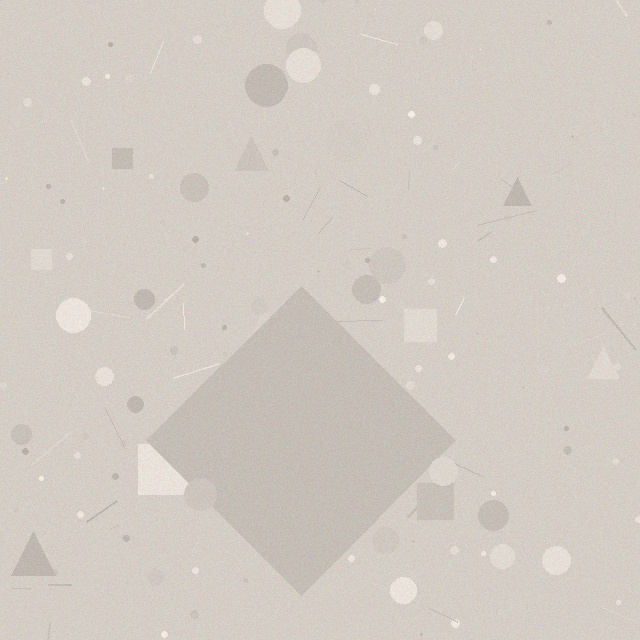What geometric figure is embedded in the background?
A diamond is embedded in the background.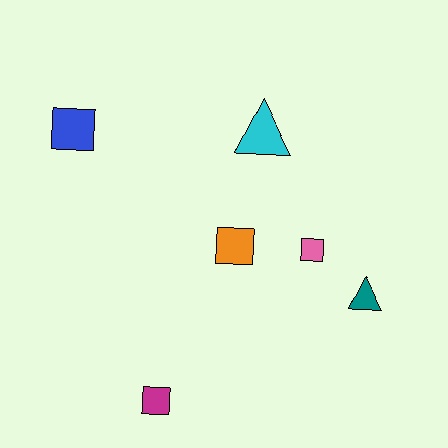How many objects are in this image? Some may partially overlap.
There are 6 objects.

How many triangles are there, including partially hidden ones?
There are 2 triangles.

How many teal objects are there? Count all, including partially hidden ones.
There is 1 teal object.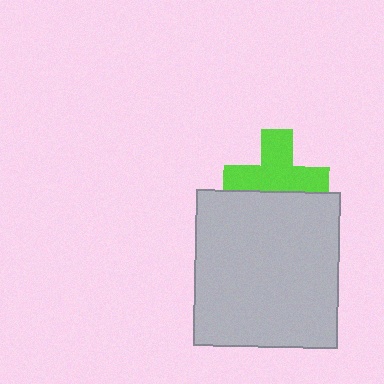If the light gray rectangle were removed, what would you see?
You would see the complete lime cross.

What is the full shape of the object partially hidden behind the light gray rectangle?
The partially hidden object is a lime cross.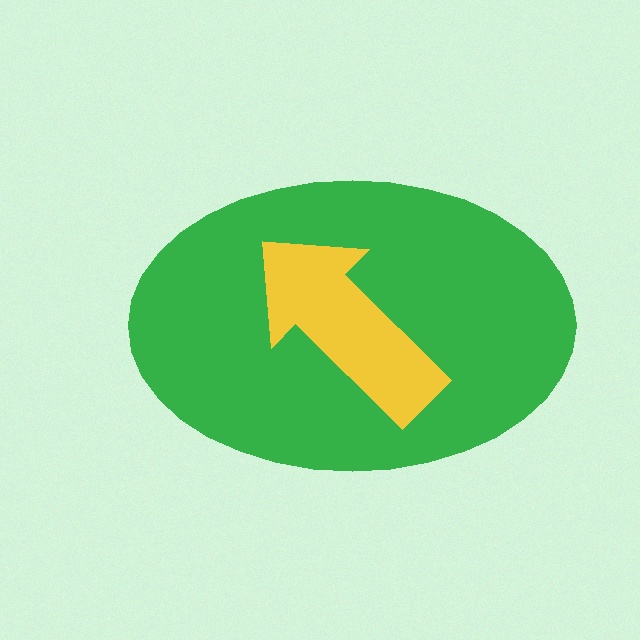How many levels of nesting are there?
2.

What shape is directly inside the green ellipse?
The yellow arrow.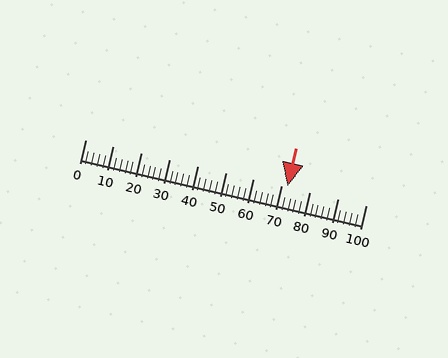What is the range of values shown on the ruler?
The ruler shows values from 0 to 100.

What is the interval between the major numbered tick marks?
The major tick marks are spaced 10 units apart.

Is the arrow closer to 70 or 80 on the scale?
The arrow is closer to 70.